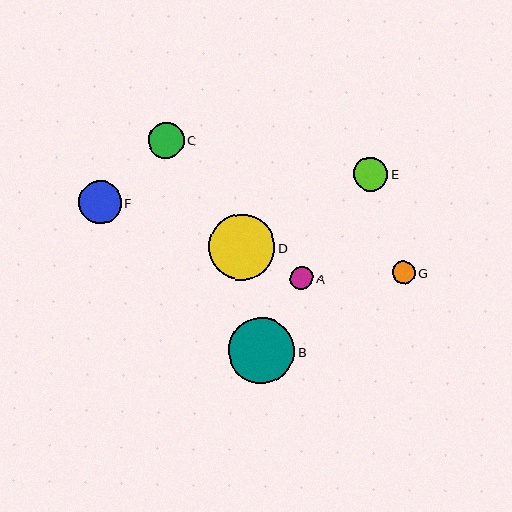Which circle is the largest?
Circle B is the largest with a size of approximately 66 pixels.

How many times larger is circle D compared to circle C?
Circle D is approximately 1.8 times the size of circle C.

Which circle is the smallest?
Circle G is the smallest with a size of approximately 23 pixels.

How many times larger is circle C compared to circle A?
Circle C is approximately 1.5 times the size of circle A.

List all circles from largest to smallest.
From largest to smallest: B, D, F, C, E, A, G.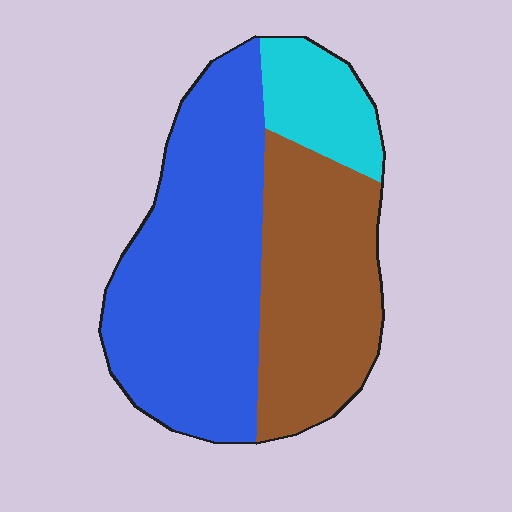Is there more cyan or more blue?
Blue.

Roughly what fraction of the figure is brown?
Brown covers about 35% of the figure.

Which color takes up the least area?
Cyan, at roughly 15%.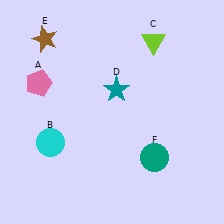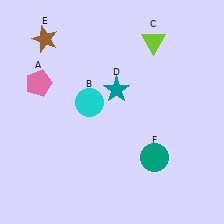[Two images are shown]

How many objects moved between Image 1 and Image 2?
1 object moved between the two images.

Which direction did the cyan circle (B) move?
The cyan circle (B) moved up.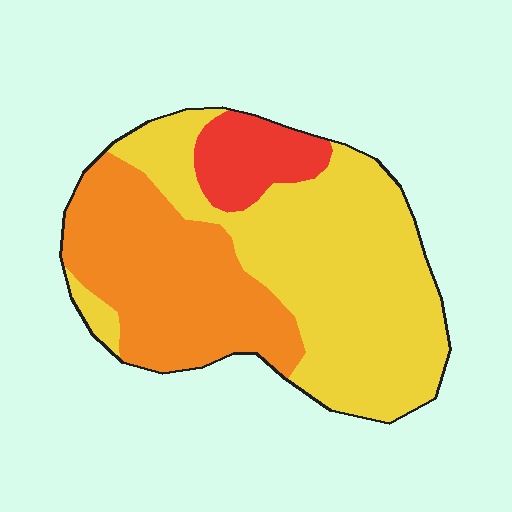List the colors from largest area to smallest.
From largest to smallest: yellow, orange, red.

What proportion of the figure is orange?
Orange takes up between a quarter and a half of the figure.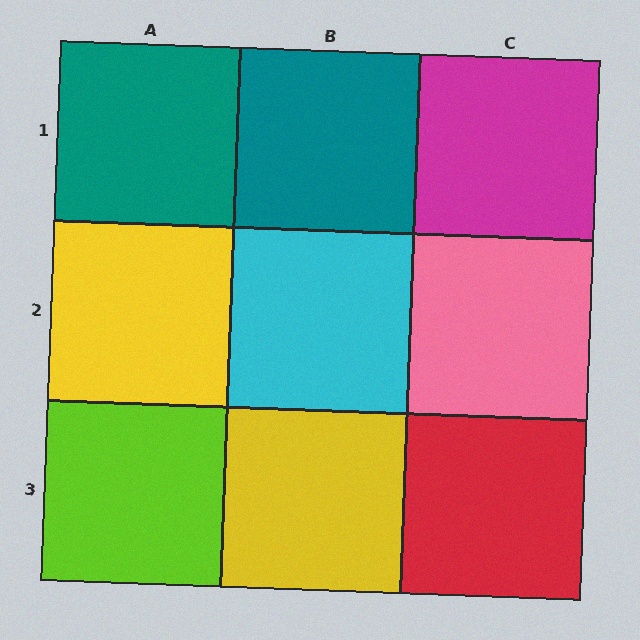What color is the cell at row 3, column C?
Red.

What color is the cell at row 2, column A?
Yellow.